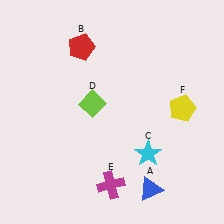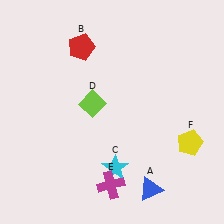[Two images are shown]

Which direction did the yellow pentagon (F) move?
The yellow pentagon (F) moved down.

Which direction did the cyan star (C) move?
The cyan star (C) moved left.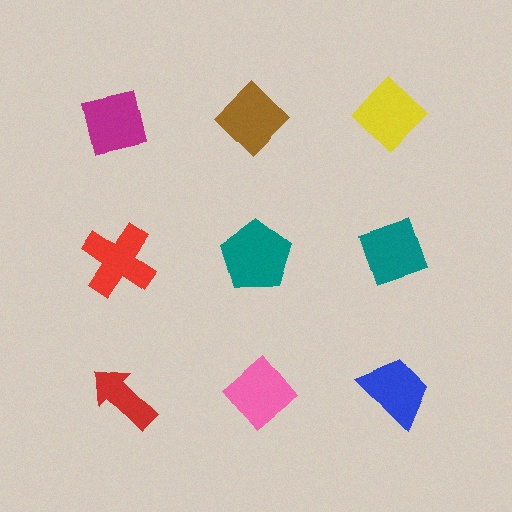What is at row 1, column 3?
A yellow diamond.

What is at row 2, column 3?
A teal diamond.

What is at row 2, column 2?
A teal pentagon.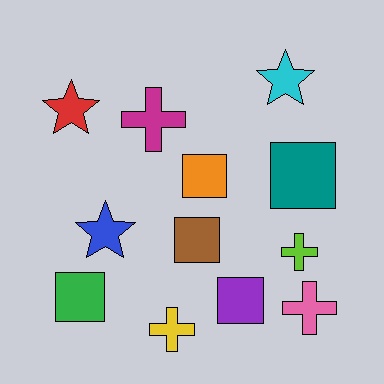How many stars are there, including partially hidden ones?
There are 3 stars.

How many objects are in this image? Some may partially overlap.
There are 12 objects.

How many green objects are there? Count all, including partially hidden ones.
There is 1 green object.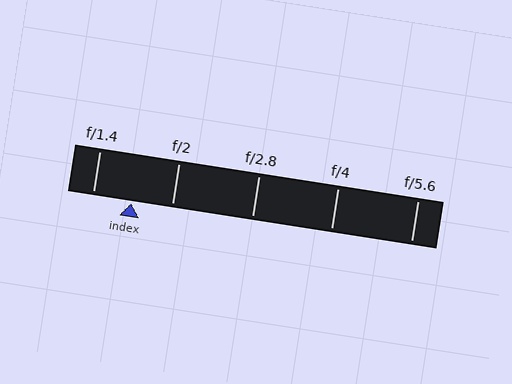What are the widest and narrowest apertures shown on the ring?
The widest aperture shown is f/1.4 and the narrowest is f/5.6.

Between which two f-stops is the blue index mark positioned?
The index mark is between f/1.4 and f/2.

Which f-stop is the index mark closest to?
The index mark is closest to f/1.4.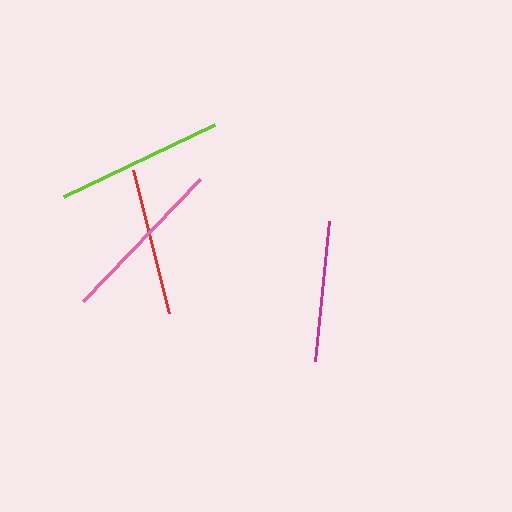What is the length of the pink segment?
The pink segment is approximately 169 pixels long.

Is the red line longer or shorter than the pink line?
The pink line is longer than the red line.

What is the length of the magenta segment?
The magenta segment is approximately 140 pixels long.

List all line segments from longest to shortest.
From longest to shortest: pink, lime, red, magenta.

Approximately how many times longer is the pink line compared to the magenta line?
The pink line is approximately 1.2 times the length of the magenta line.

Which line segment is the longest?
The pink line is the longest at approximately 169 pixels.